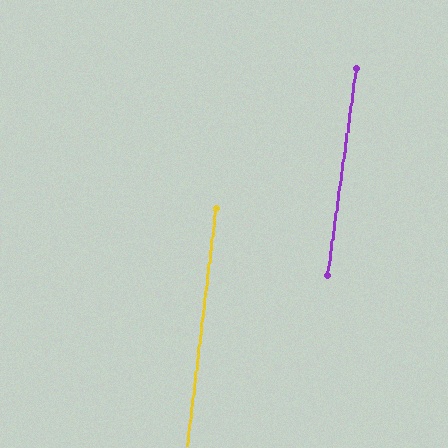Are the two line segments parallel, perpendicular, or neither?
Parallel — their directions differ by only 1.2°.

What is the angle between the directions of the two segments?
Approximately 1 degree.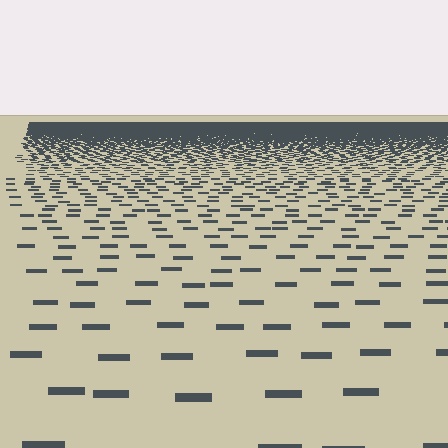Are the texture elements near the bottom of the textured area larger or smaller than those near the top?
Larger. Near the bottom, elements are closer to the viewer and appear at a bigger on-screen size.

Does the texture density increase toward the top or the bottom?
Density increases toward the top.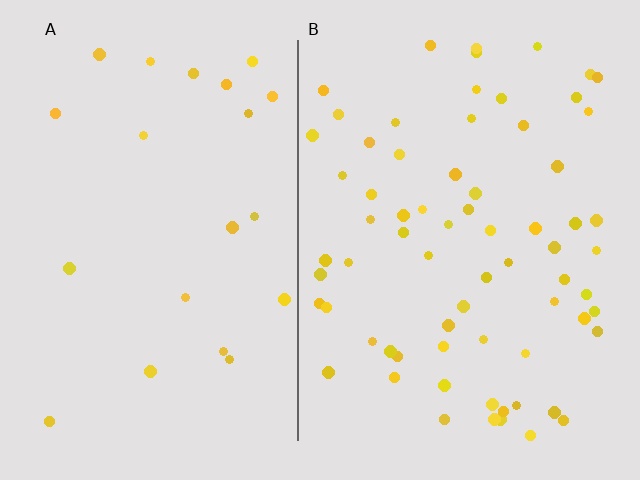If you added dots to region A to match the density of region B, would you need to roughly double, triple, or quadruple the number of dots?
Approximately triple.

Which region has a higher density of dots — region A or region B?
B (the right).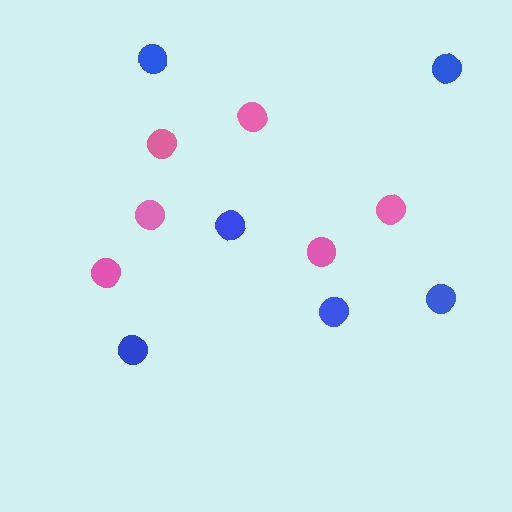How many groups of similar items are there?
There are 2 groups: one group of pink circles (6) and one group of blue circles (6).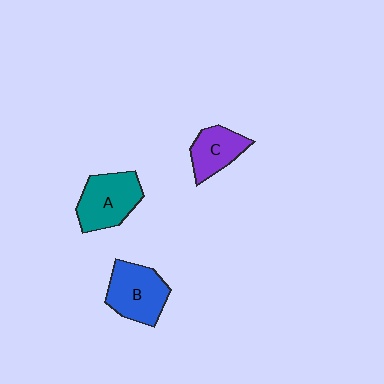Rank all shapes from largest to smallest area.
From largest to smallest: A (teal), B (blue), C (purple).